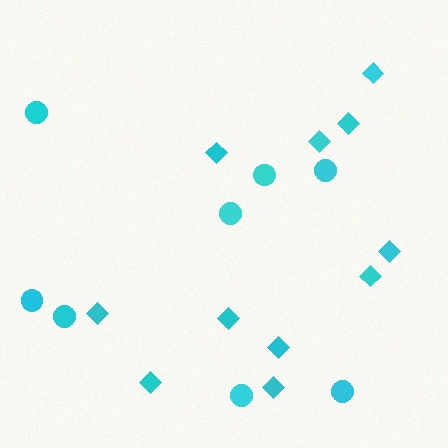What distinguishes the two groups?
There are 2 groups: one group of diamonds (11) and one group of circles (8).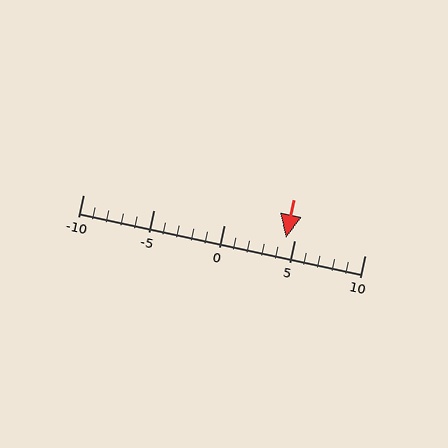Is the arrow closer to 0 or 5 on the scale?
The arrow is closer to 5.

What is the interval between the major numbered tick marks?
The major tick marks are spaced 5 units apart.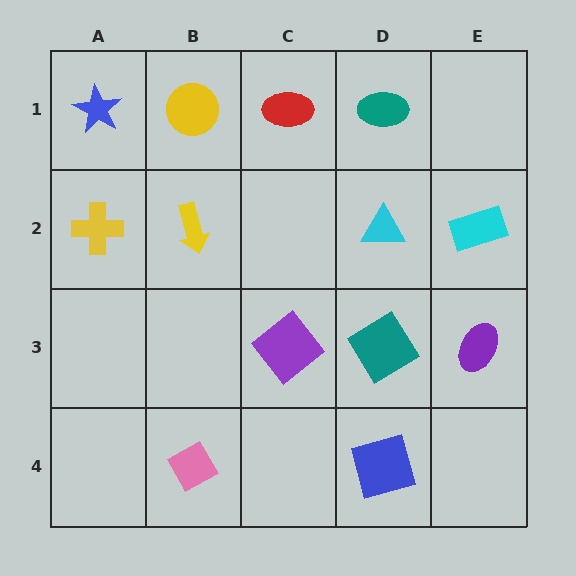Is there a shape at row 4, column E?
No, that cell is empty.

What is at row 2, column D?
A cyan triangle.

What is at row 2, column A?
A yellow cross.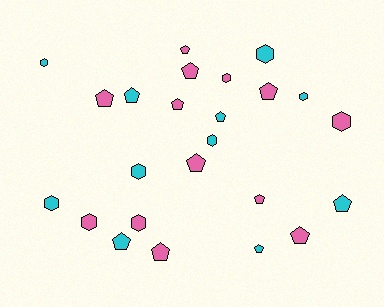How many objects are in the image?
There are 24 objects.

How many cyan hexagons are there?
There are 6 cyan hexagons.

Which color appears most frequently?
Pink, with 13 objects.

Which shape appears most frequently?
Pentagon, with 14 objects.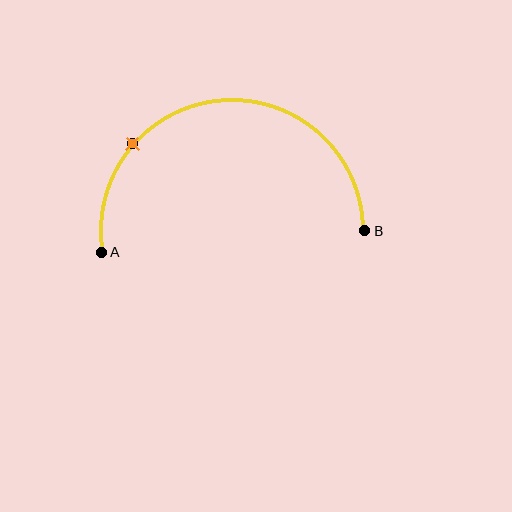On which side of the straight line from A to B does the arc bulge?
The arc bulges above the straight line connecting A and B.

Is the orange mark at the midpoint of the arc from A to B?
No. The orange mark lies on the arc but is closer to endpoint A. The arc midpoint would be at the point on the curve equidistant along the arc from both A and B.